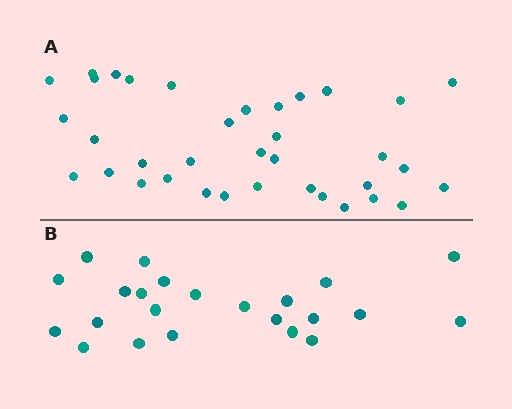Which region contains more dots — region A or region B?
Region A (the top region) has more dots.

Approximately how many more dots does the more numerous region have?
Region A has approximately 15 more dots than region B.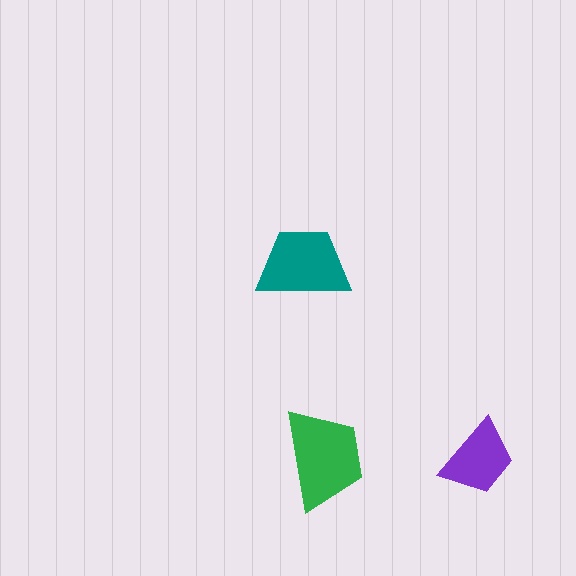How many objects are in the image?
There are 3 objects in the image.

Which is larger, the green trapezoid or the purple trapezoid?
The green one.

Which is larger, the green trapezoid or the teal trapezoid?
The green one.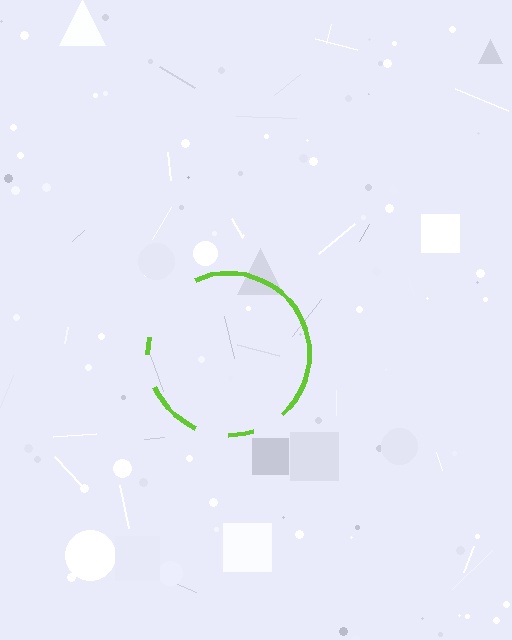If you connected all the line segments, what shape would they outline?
They would outline a circle.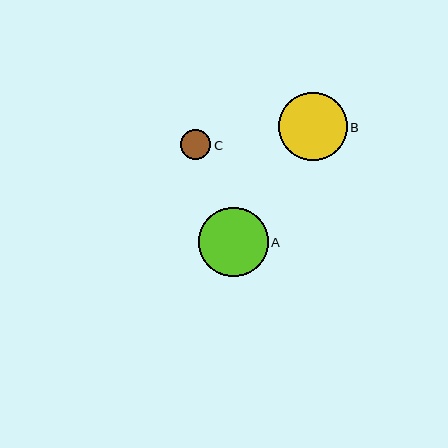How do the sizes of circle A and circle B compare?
Circle A and circle B are approximately the same size.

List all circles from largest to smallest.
From largest to smallest: A, B, C.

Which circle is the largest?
Circle A is the largest with a size of approximately 69 pixels.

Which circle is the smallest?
Circle C is the smallest with a size of approximately 30 pixels.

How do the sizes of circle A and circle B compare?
Circle A and circle B are approximately the same size.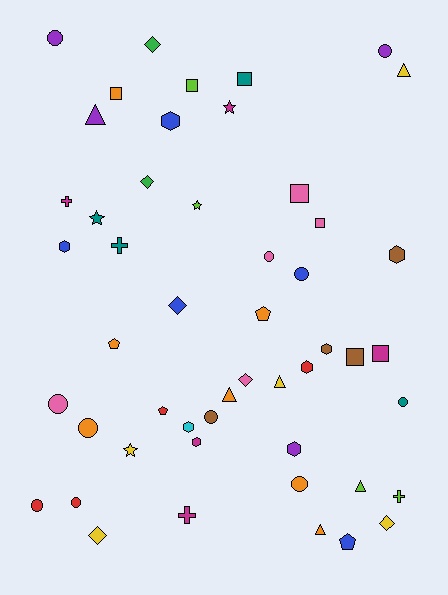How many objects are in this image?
There are 50 objects.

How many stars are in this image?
There are 4 stars.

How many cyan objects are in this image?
There is 1 cyan object.